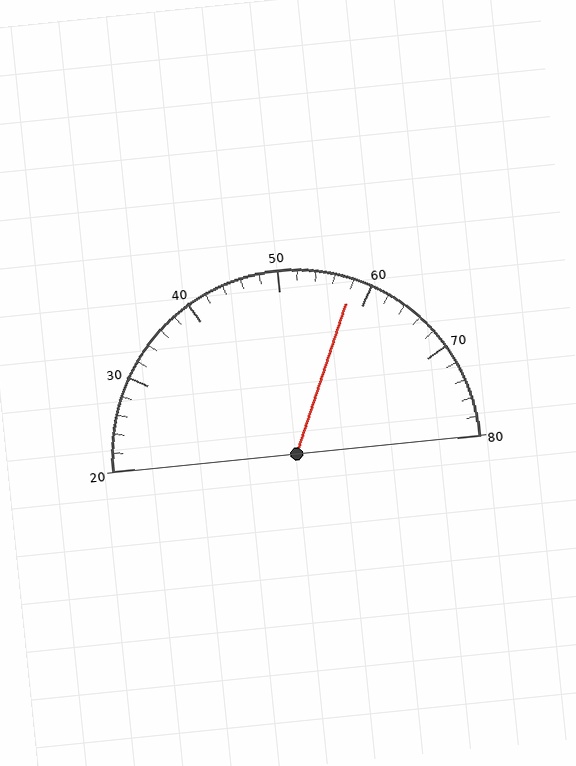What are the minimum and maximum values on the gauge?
The gauge ranges from 20 to 80.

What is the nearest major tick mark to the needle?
The nearest major tick mark is 60.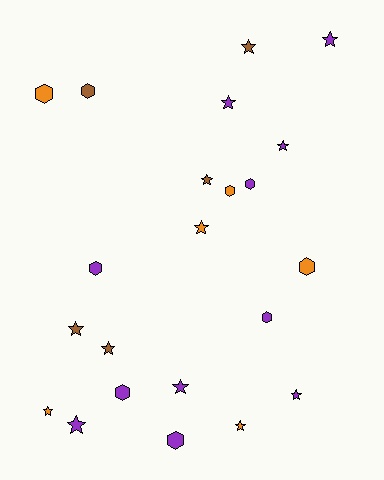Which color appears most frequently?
Purple, with 11 objects.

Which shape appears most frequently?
Star, with 13 objects.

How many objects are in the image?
There are 22 objects.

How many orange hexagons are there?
There are 3 orange hexagons.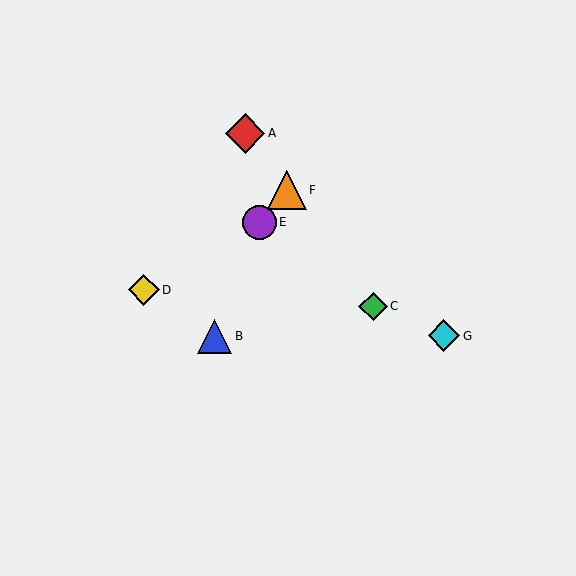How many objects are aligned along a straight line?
3 objects (A, C, F) are aligned along a straight line.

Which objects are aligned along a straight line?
Objects A, C, F are aligned along a straight line.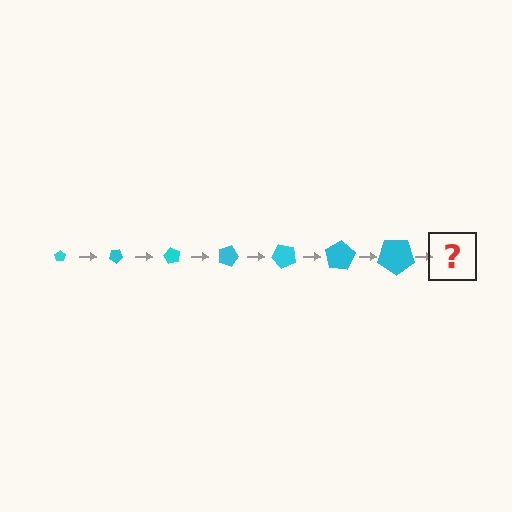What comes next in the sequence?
The next element should be a pentagon, larger than the previous one and rotated 210 degrees from the start.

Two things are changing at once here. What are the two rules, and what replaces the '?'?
The two rules are that the pentagon grows larger each step and it rotates 30 degrees each step. The '?' should be a pentagon, larger than the previous one and rotated 210 degrees from the start.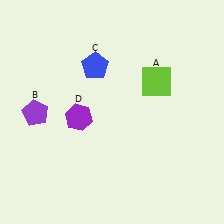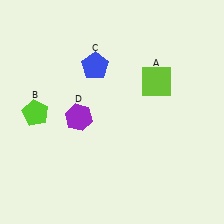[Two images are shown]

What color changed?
The pentagon (B) changed from purple in Image 1 to lime in Image 2.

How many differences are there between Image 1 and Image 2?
There is 1 difference between the two images.